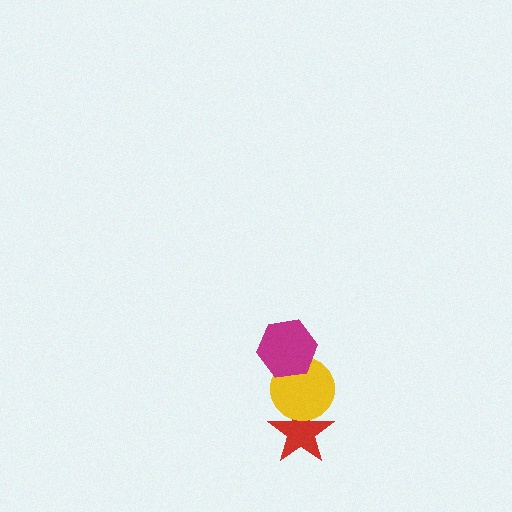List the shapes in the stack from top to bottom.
From top to bottom: the magenta hexagon, the yellow circle, the red star.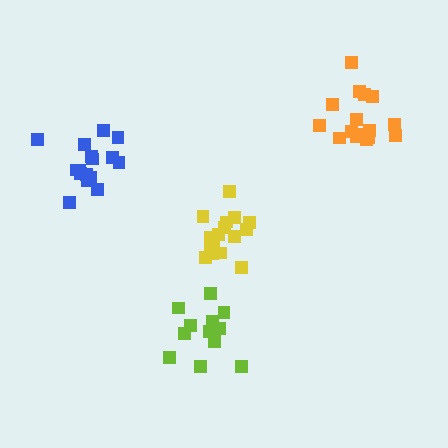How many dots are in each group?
Group 1: 16 dots, Group 2: 16 dots, Group 3: 16 dots, Group 4: 12 dots (60 total).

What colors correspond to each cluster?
The clusters are colored: orange, yellow, blue, lime.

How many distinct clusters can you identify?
There are 4 distinct clusters.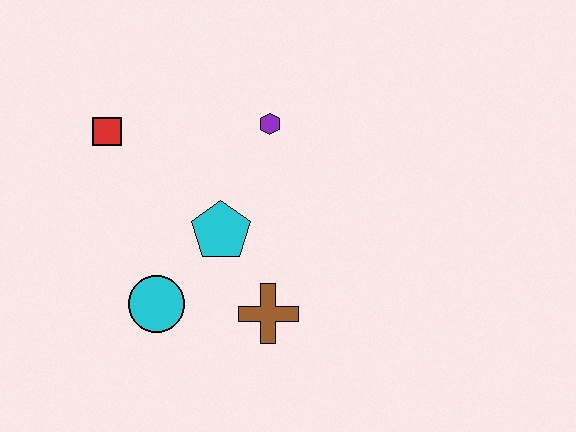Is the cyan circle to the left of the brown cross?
Yes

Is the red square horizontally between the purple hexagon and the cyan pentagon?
No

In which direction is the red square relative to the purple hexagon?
The red square is to the left of the purple hexagon.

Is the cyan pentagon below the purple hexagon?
Yes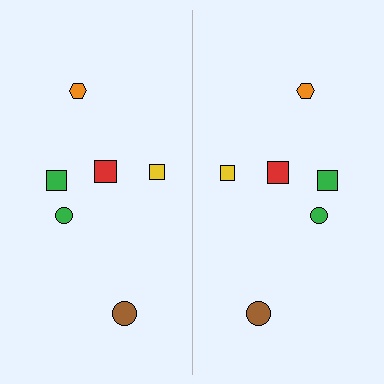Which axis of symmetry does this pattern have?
The pattern has a vertical axis of symmetry running through the center of the image.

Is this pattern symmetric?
Yes, this pattern has bilateral (reflection) symmetry.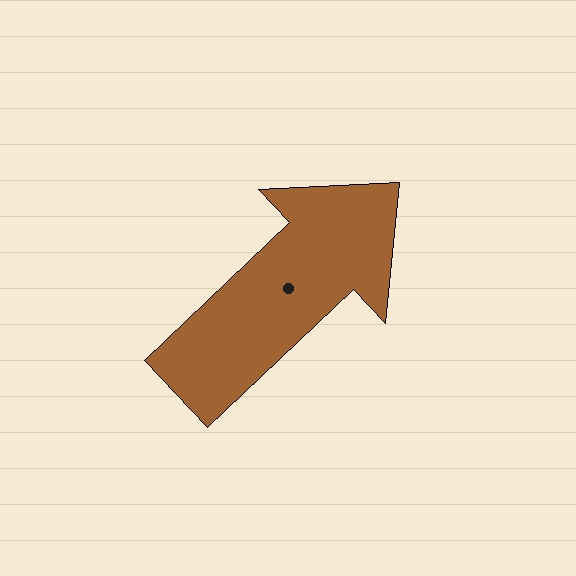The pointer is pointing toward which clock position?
Roughly 2 o'clock.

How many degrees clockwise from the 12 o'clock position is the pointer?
Approximately 47 degrees.